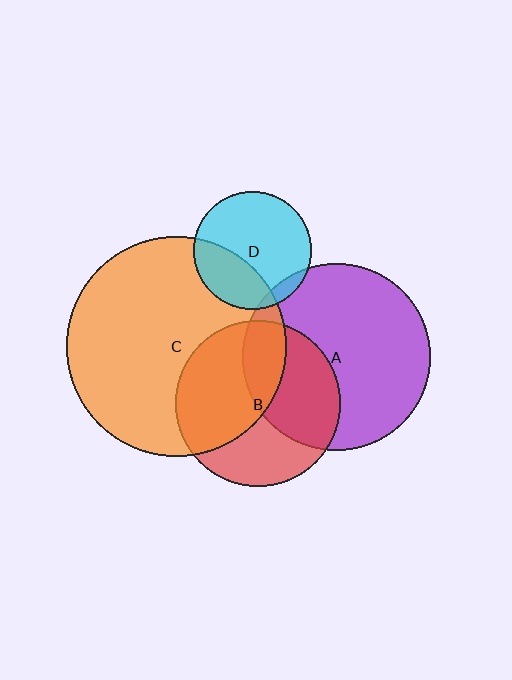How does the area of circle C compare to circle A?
Approximately 1.4 times.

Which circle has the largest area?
Circle C (orange).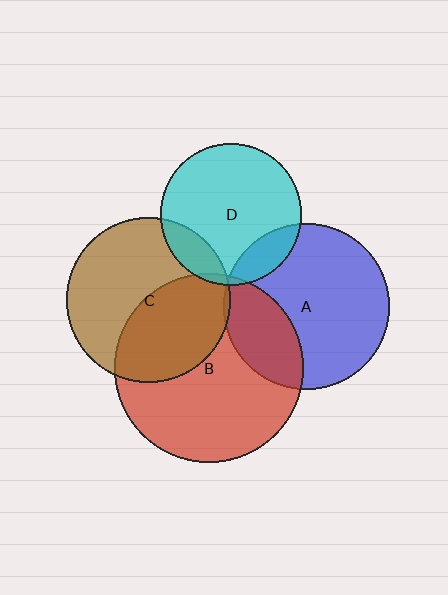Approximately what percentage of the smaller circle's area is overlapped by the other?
Approximately 25%.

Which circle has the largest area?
Circle B (red).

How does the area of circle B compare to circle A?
Approximately 1.3 times.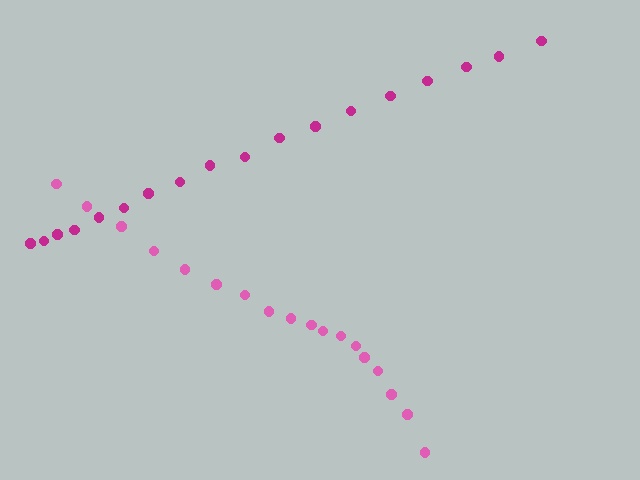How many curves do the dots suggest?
There are 2 distinct paths.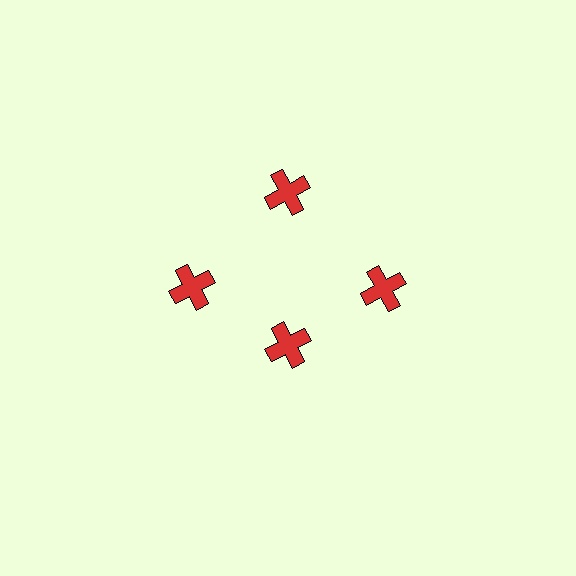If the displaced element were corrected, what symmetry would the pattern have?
It would have 4-fold rotational symmetry — the pattern would map onto itself every 90 degrees.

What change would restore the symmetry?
The symmetry would be restored by moving it outward, back onto the ring so that all 4 crosses sit at equal angles and equal distance from the center.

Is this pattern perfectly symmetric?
No. The 4 red crosses are arranged in a ring, but one element near the 6 o'clock position is pulled inward toward the center, breaking the 4-fold rotational symmetry.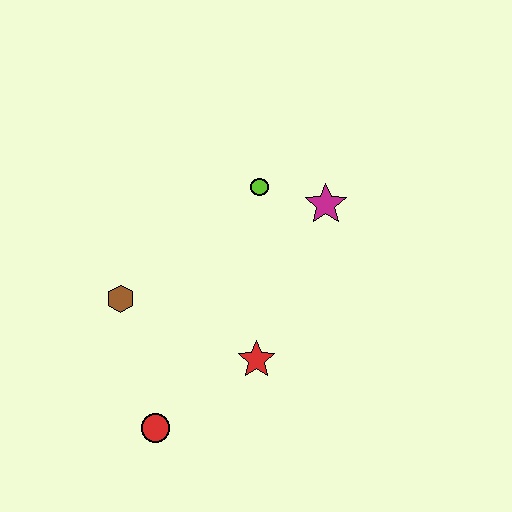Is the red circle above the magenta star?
No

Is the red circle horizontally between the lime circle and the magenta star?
No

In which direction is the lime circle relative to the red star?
The lime circle is above the red star.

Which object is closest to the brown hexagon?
The red circle is closest to the brown hexagon.